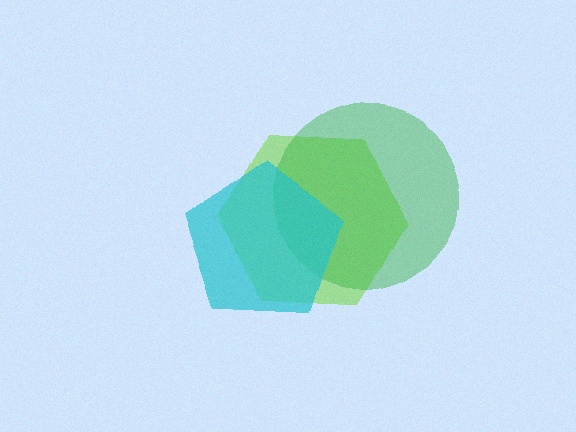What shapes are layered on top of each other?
The layered shapes are: a lime hexagon, a green circle, a cyan pentagon.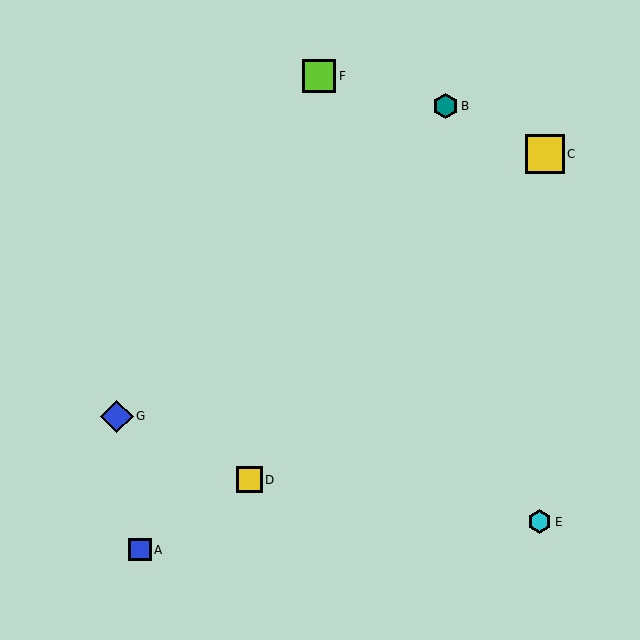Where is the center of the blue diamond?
The center of the blue diamond is at (117, 416).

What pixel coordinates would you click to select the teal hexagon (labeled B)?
Click at (445, 106) to select the teal hexagon B.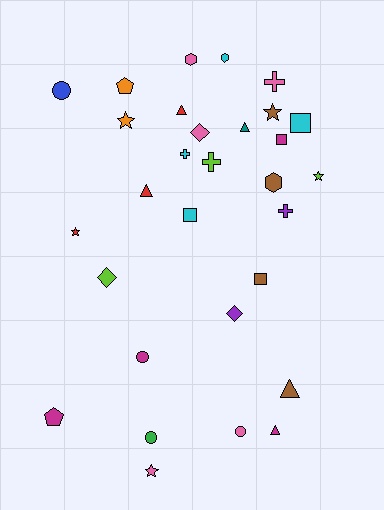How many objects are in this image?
There are 30 objects.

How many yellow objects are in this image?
There are no yellow objects.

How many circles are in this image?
There are 4 circles.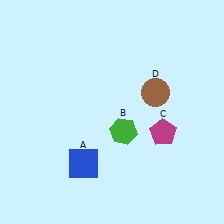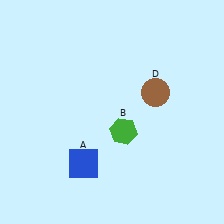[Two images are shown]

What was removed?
The magenta pentagon (C) was removed in Image 2.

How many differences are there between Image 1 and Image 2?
There is 1 difference between the two images.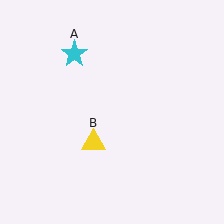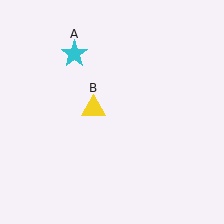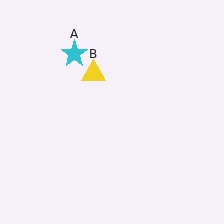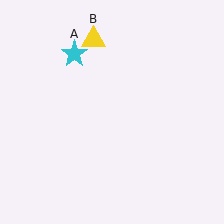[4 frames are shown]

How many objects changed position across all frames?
1 object changed position: yellow triangle (object B).